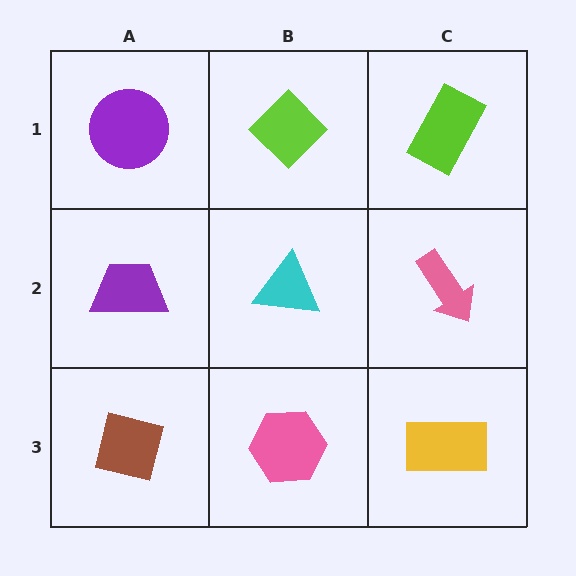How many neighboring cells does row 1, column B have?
3.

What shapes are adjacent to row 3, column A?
A purple trapezoid (row 2, column A), a pink hexagon (row 3, column B).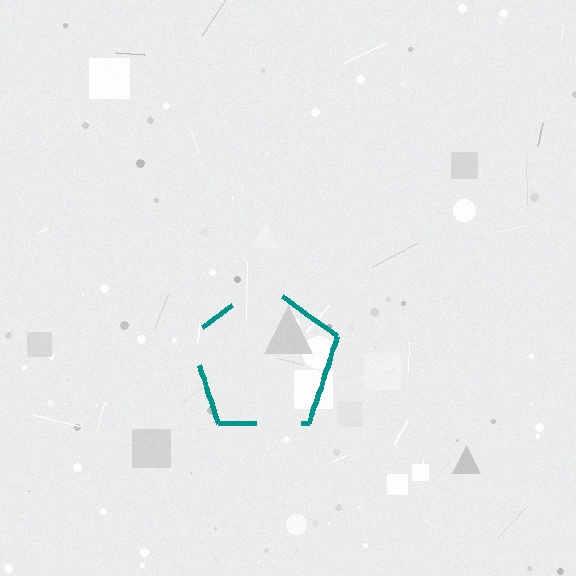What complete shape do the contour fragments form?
The contour fragments form a pentagon.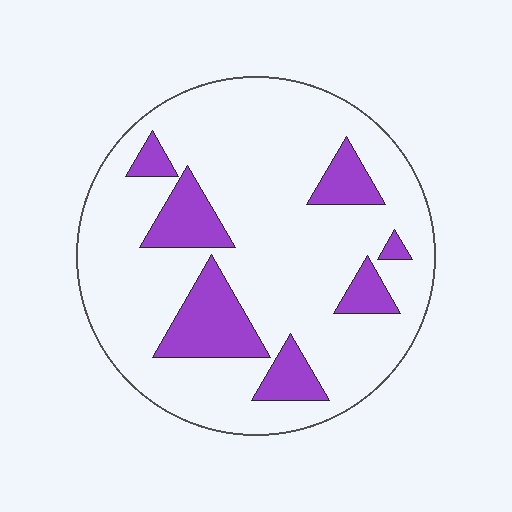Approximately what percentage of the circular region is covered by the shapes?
Approximately 20%.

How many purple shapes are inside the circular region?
7.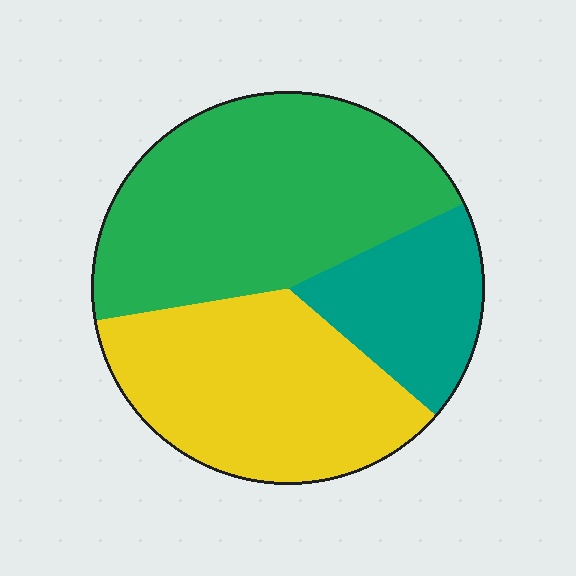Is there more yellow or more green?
Green.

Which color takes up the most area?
Green, at roughly 45%.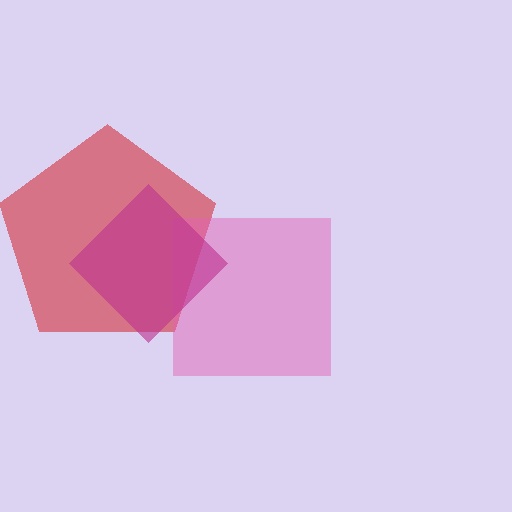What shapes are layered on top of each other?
The layered shapes are: a red pentagon, a pink square, a magenta diamond.